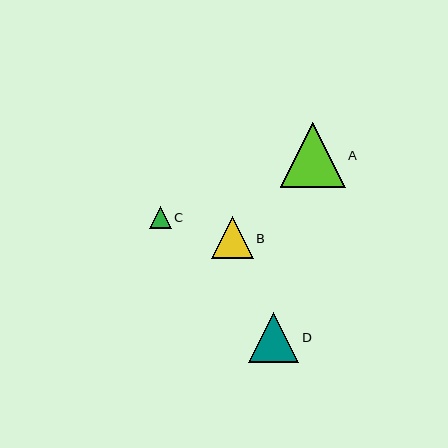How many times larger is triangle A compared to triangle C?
Triangle A is approximately 3.0 times the size of triangle C.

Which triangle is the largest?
Triangle A is the largest with a size of approximately 65 pixels.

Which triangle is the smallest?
Triangle C is the smallest with a size of approximately 22 pixels.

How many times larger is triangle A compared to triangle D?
Triangle A is approximately 1.3 times the size of triangle D.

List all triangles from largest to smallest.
From largest to smallest: A, D, B, C.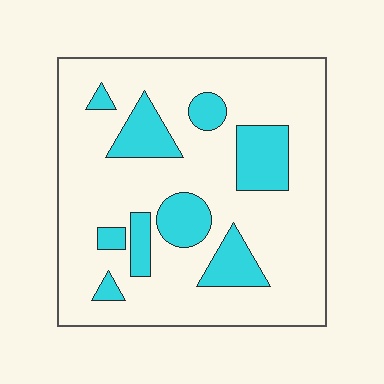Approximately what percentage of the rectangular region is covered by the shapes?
Approximately 20%.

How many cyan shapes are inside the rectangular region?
9.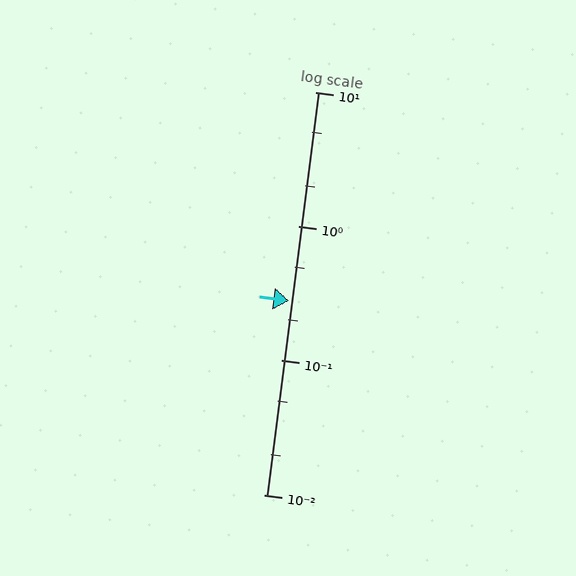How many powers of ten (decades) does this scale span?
The scale spans 3 decades, from 0.01 to 10.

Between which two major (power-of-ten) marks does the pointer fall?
The pointer is between 0.1 and 1.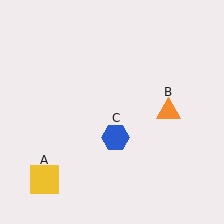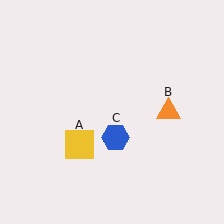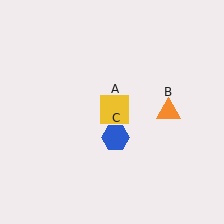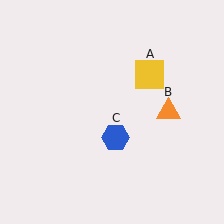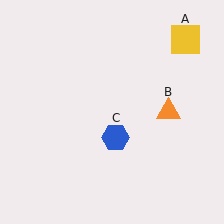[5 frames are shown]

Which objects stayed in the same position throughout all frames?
Orange triangle (object B) and blue hexagon (object C) remained stationary.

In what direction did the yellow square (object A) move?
The yellow square (object A) moved up and to the right.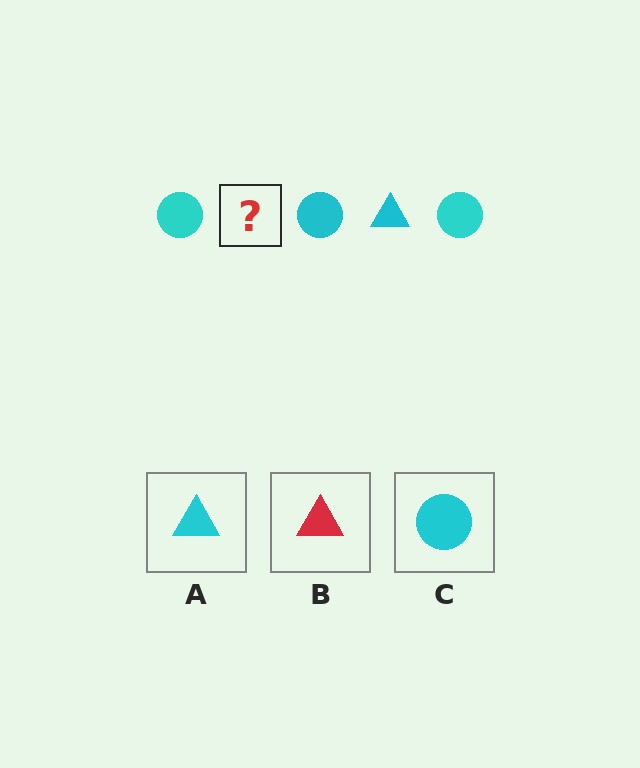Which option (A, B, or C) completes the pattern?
A.